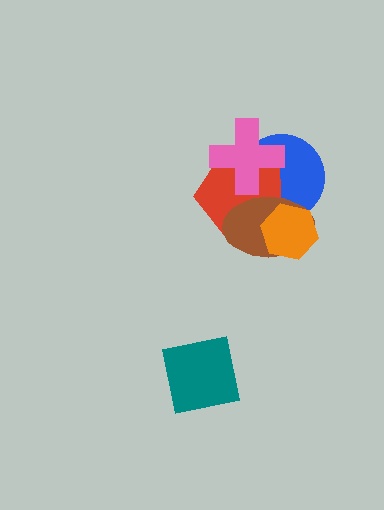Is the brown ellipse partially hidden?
Yes, it is partially covered by another shape.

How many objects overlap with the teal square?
0 objects overlap with the teal square.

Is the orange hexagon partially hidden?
No, no other shape covers it.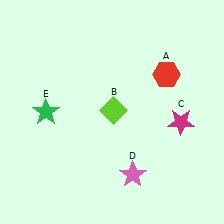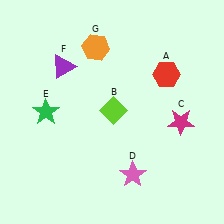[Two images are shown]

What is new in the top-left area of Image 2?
A purple triangle (F) was added in the top-left area of Image 2.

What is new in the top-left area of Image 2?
An orange hexagon (G) was added in the top-left area of Image 2.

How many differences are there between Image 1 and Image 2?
There are 2 differences between the two images.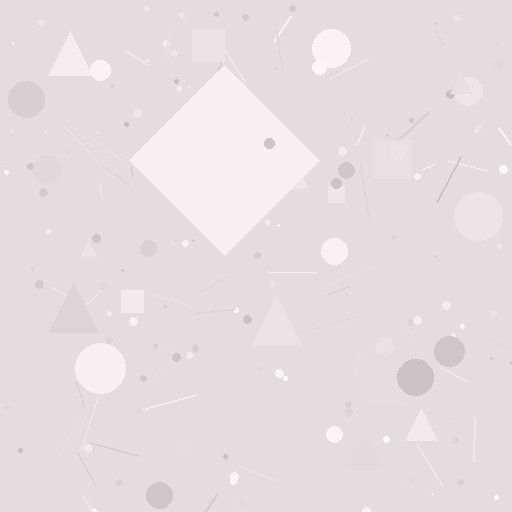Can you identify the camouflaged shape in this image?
The camouflaged shape is a diamond.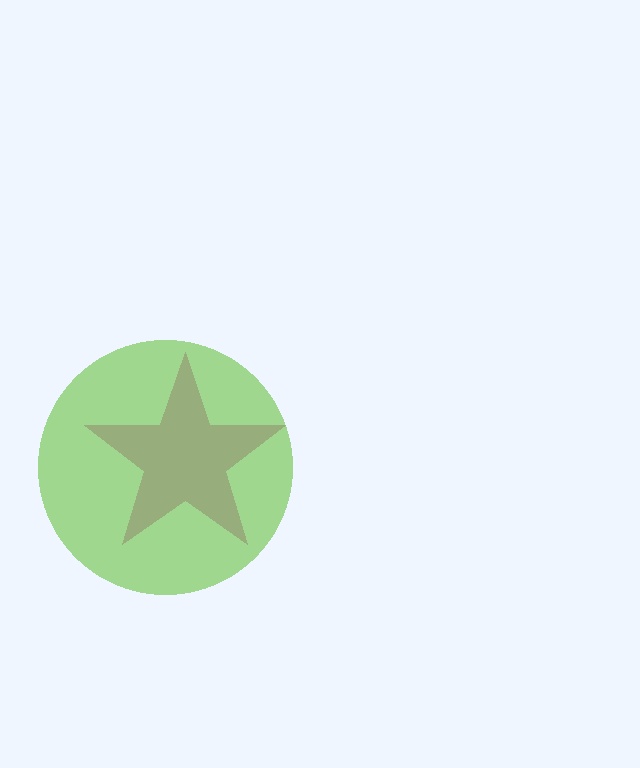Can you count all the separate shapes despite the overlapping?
Yes, there are 2 separate shapes.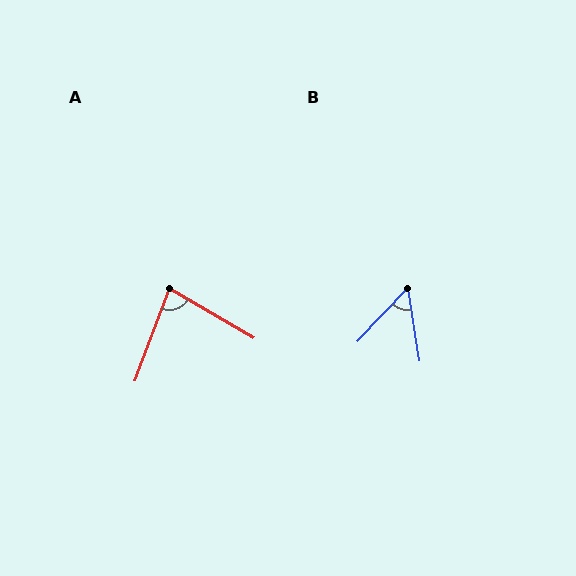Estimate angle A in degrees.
Approximately 80 degrees.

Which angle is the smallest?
B, at approximately 53 degrees.